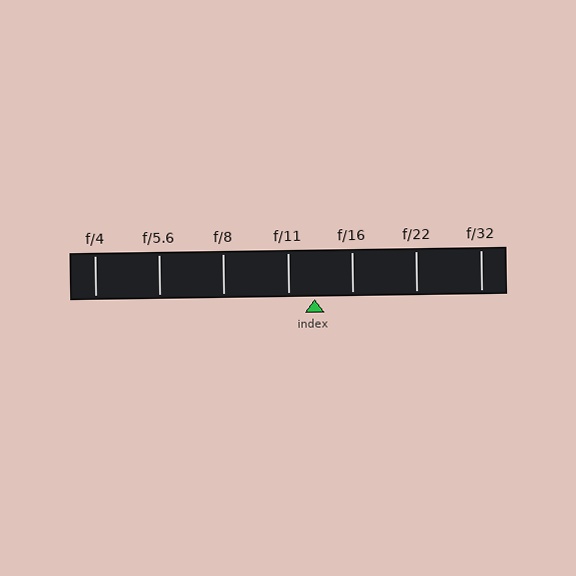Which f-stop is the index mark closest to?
The index mark is closest to f/11.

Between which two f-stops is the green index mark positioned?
The index mark is between f/11 and f/16.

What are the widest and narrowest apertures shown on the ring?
The widest aperture shown is f/4 and the narrowest is f/32.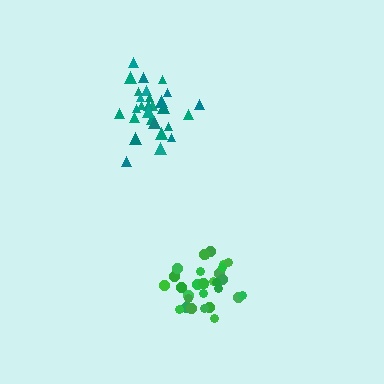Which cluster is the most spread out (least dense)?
Teal.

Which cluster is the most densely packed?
Green.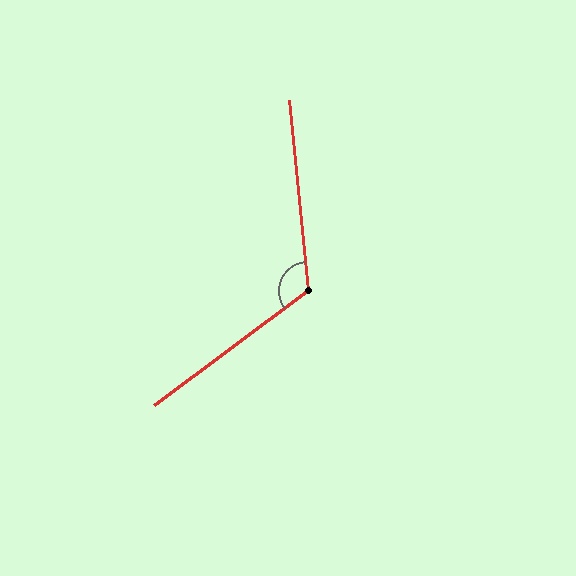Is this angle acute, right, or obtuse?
It is obtuse.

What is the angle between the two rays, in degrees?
Approximately 121 degrees.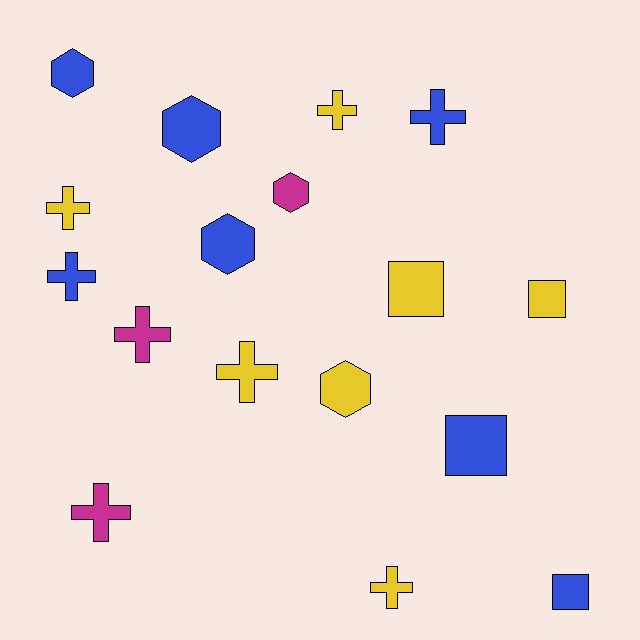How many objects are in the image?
There are 17 objects.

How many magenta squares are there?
There are no magenta squares.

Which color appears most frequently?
Blue, with 7 objects.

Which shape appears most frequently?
Cross, with 8 objects.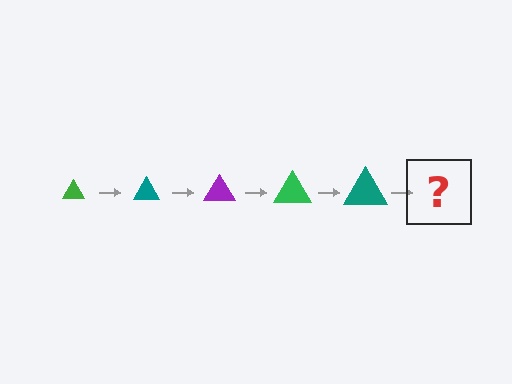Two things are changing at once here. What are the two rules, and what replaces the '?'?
The two rules are that the triangle grows larger each step and the color cycles through green, teal, and purple. The '?' should be a purple triangle, larger than the previous one.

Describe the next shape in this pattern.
It should be a purple triangle, larger than the previous one.